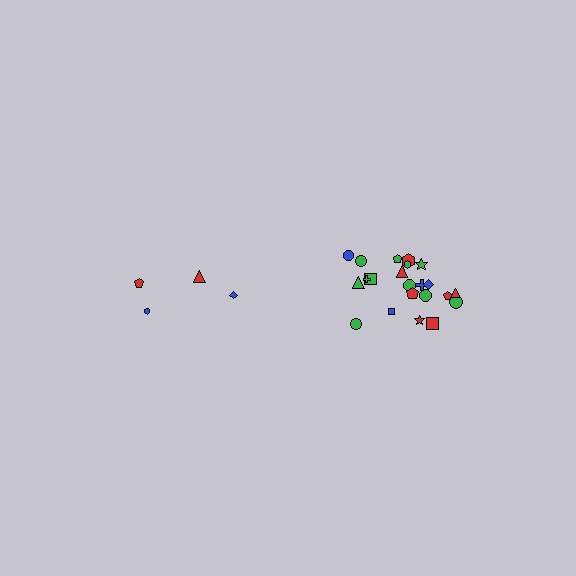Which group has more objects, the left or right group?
The right group.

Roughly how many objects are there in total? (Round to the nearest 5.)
Roughly 25 objects in total.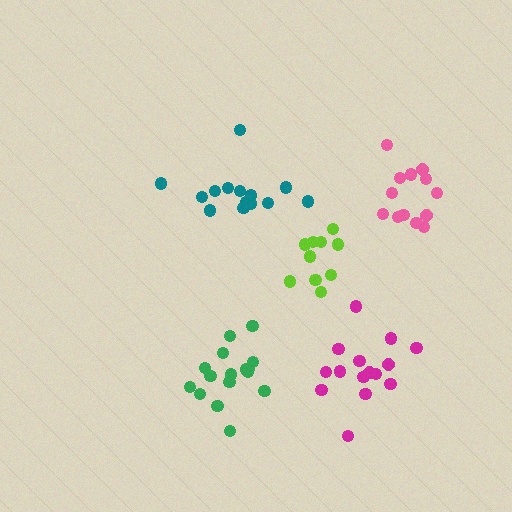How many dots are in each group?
Group 1: 13 dots, Group 2: 16 dots, Group 3: 14 dots, Group 4: 15 dots, Group 5: 10 dots (68 total).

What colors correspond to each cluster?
The clusters are colored: pink, green, teal, magenta, lime.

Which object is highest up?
The pink cluster is topmost.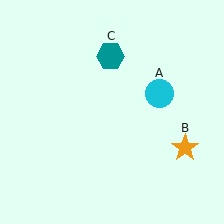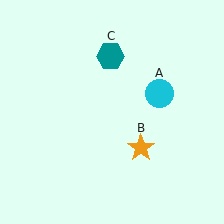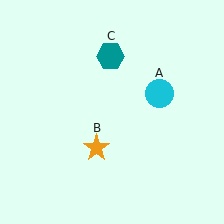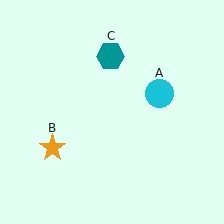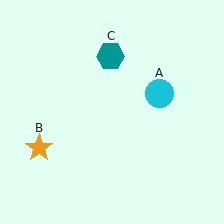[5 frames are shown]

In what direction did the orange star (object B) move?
The orange star (object B) moved left.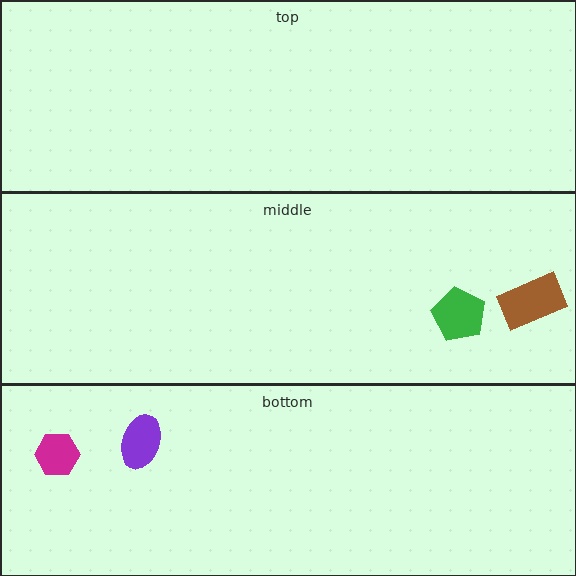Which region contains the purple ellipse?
The bottom region.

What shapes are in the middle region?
The brown rectangle, the green pentagon.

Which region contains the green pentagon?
The middle region.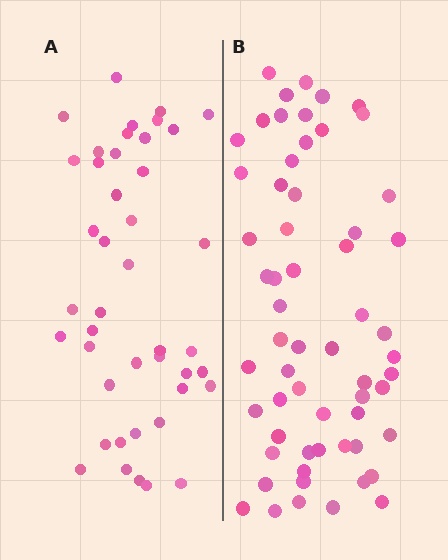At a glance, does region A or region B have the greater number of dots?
Region B (the right region) has more dots.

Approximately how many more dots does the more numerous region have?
Region B has approximately 15 more dots than region A.